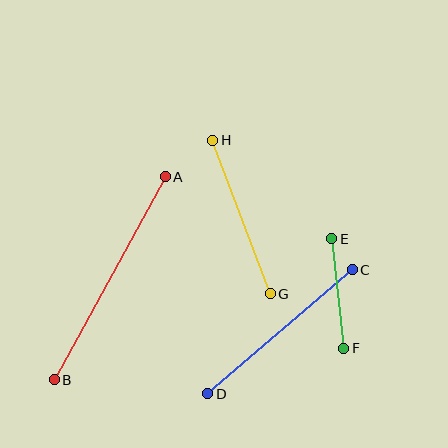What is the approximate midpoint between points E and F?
The midpoint is at approximately (338, 294) pixels.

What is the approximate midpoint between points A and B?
The midpoint is at approximately (110, 278) pixels.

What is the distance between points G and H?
The distance is approximately 164 pixels.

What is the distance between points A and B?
The distance is approximately 232 pixels.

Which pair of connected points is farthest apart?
Points A and B are farthest apart.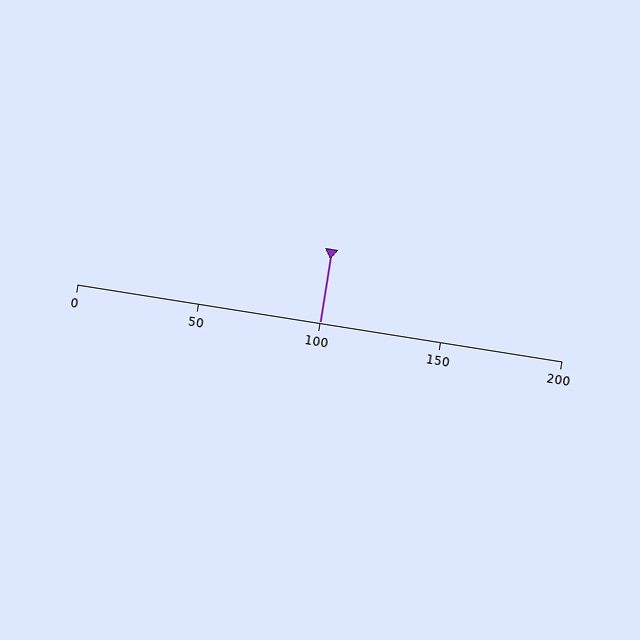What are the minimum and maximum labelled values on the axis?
The axis runs from 0 to 200.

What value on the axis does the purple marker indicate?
The marker indicates approximately 100.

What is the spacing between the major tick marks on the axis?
The major ticks are spaced 50 apart.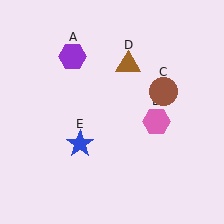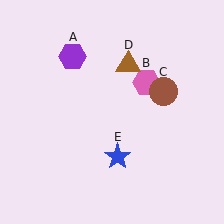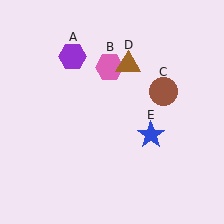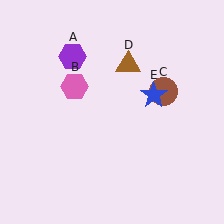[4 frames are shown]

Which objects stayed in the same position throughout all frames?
Purple hexagon (object A) and brown circle (object C) and brown triangle (object D) remained stationary.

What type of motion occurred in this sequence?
The pink hexagon (object B), blue star (object E) rotated counterclockwise around the center of the scene.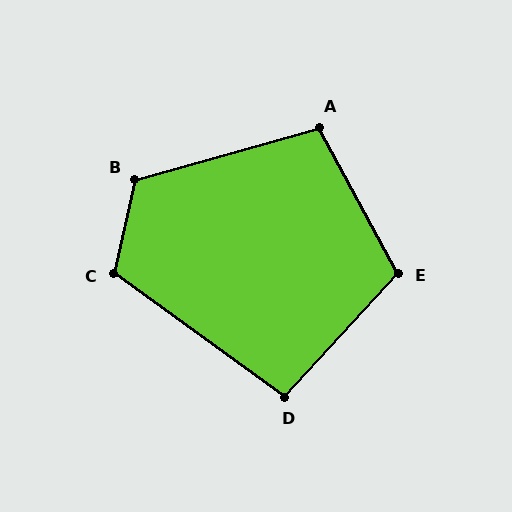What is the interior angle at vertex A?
Approximately 103 degrees (obtuse).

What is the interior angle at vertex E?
Approximately 109 degrees (obtuse).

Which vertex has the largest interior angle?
B, at approximately 118 degrees.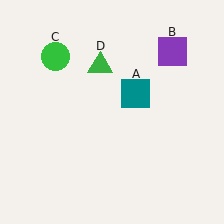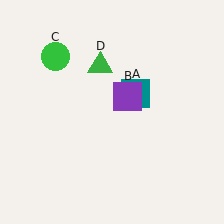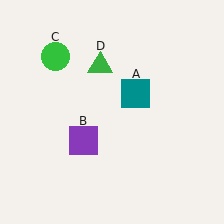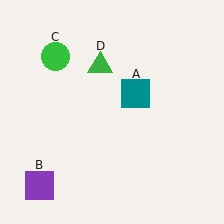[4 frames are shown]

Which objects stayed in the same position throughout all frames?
Teal square (object A) and green circle (object C) and green triangle (object D) remained stationary.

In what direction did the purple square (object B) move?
The purple square (object B) moved down and to the left.